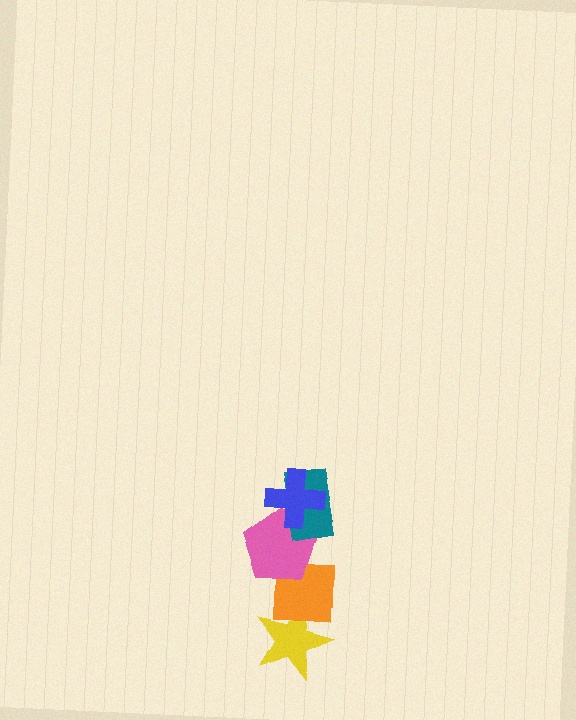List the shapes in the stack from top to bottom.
From top to bottom: the blue cross, the teal rectangle, the pink pentagon, the orange square, the yellow star.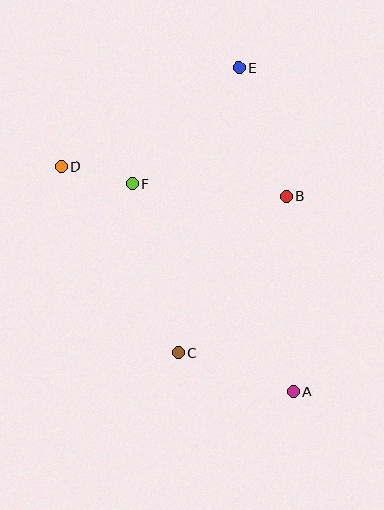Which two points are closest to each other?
Points D and F are closest to each other.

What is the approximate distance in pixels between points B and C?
The distance between B and C is approximately 190 pixels.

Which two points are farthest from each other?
Points A and E are farthest from each other.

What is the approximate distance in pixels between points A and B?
The distance between A and B is approximately 195 pixels.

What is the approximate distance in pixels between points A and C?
The distance between A and C is approximately 121 pixels.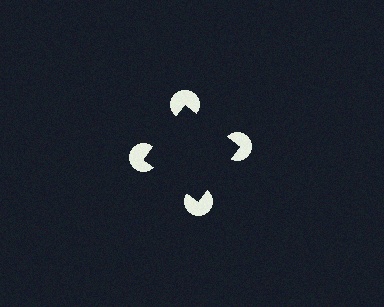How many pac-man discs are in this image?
There are 4 — one at each vertex of the illusory square.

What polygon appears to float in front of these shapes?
An illusory square — its edges are inferred from the aligned wedge cuts in the pac-man discs, not physically drawn.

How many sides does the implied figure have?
4 sides.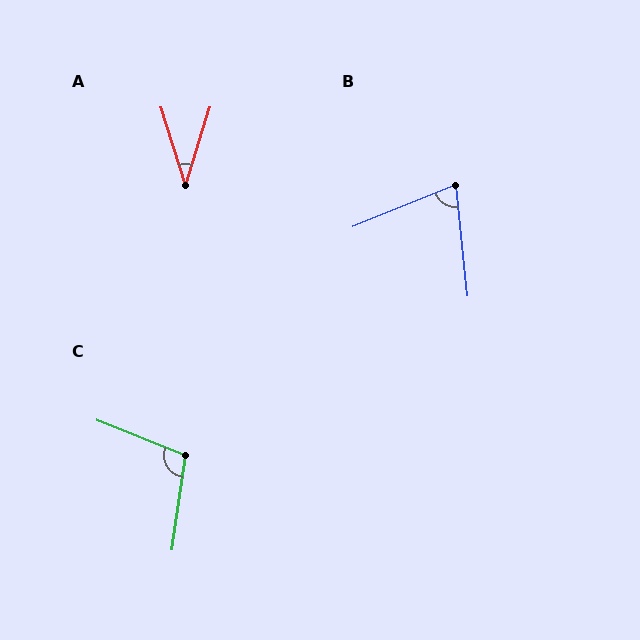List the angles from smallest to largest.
A (35°), B (74°), C (104°).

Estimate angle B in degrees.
Approximately 74 degrees.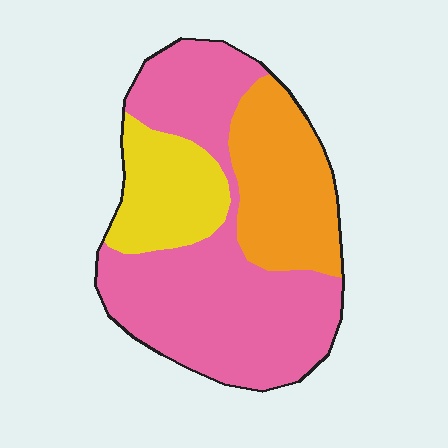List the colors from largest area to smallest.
From largest to smallest: pink, orange, yellow.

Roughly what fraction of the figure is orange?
Orange covers about 25% of the figure.